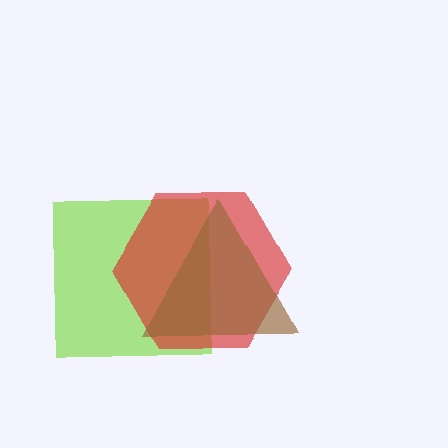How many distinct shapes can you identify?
There are 3 distinct shapes: a lime square, a red hexagon, a brown triangle.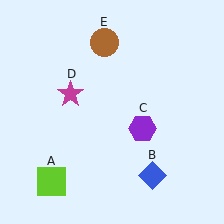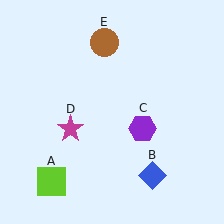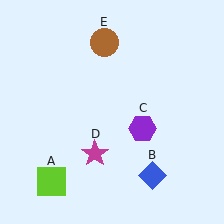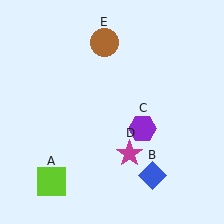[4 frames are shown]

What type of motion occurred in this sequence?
The magenta star (object D) rotated counterclockwise around the center of the scene.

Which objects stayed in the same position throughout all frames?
Lime square (object A) and blue diamond (object B) and purple hexagon (object C) and brown circle (object E) remained stationary.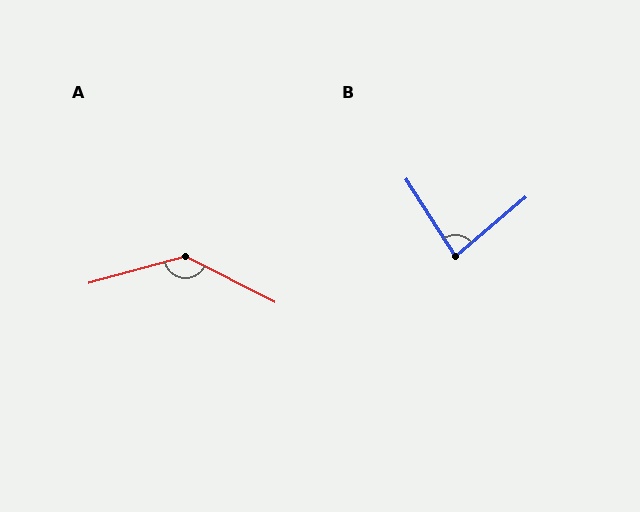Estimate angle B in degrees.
Approximately 82 degrees.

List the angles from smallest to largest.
B (82°), A (137°).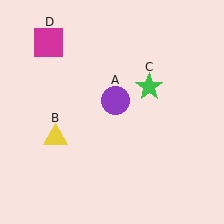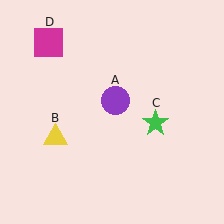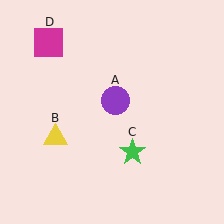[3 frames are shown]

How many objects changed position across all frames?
1 object changed position: green star (object C).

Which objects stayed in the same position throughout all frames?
Purple circle (object A) and yellow triangle (object B) and magenta square (object D) remained stationary.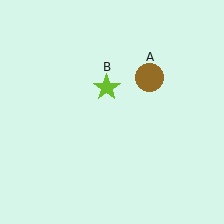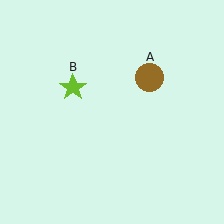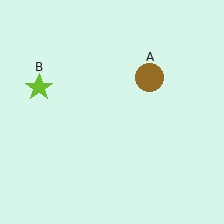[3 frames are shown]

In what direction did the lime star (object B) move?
The lime star (object B) moved left.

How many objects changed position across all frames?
1 object changed position: lime star (object B).